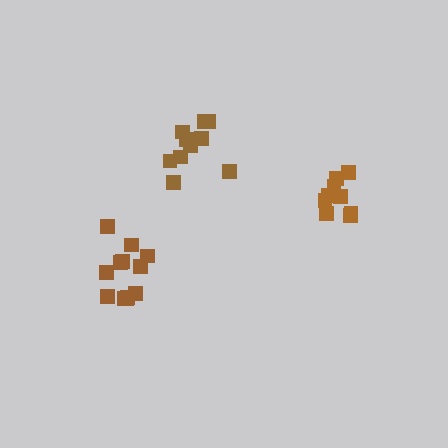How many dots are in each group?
Group 1: 10 dots, Group 2: 12 dots, Group 3: 9 dots (31 total).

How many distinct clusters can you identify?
There are 3 distinct clusters.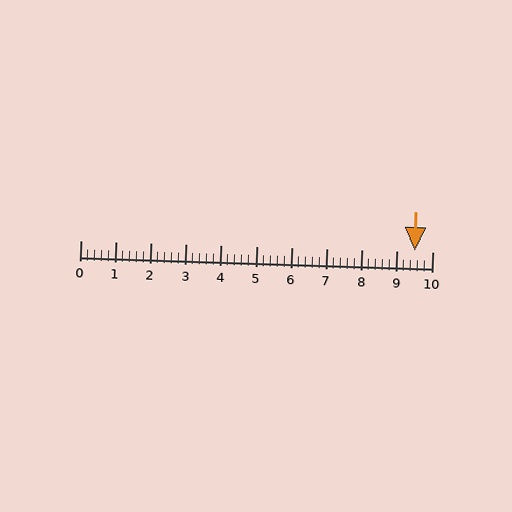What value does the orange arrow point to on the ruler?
The orange arrow points to approximately 9.5.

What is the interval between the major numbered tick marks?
The major tick marks are spaced 1 units apart.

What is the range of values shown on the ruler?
The ruler shows values from 0 to 10.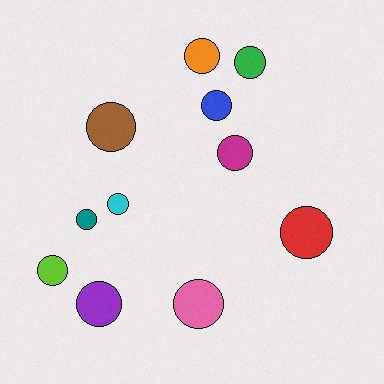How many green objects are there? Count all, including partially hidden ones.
There is 1 green object.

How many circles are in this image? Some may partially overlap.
There are 11 circles.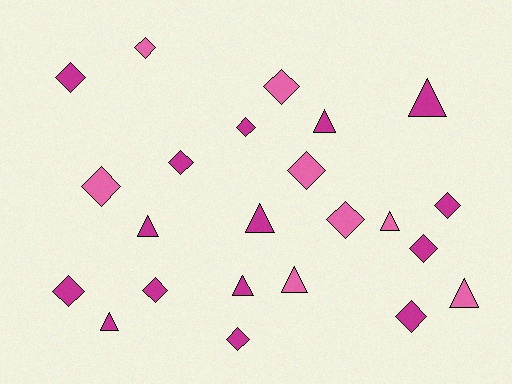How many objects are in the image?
There are 23 objects.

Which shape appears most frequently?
Diamond, with 14 objects.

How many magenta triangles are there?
There are 6 magenta triangles.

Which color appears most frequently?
Magenta, with 15 objects.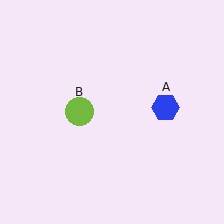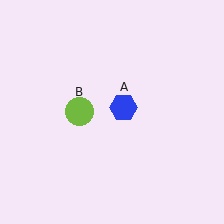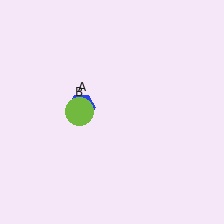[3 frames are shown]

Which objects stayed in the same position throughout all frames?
Lime circle (object B) remained stationary.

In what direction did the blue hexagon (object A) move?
The blue hexagon (object A) moved left.